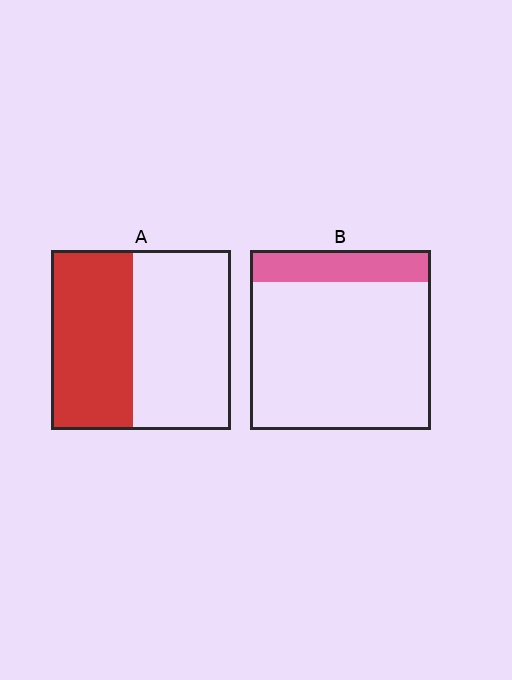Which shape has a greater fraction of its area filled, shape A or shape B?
Shape A.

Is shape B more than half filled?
No.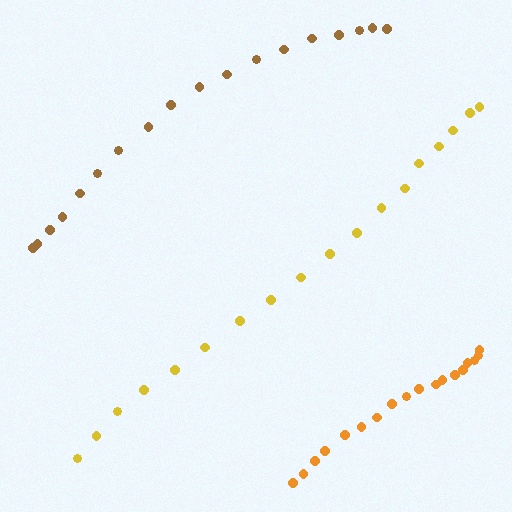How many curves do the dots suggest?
There are 3 distinct paths.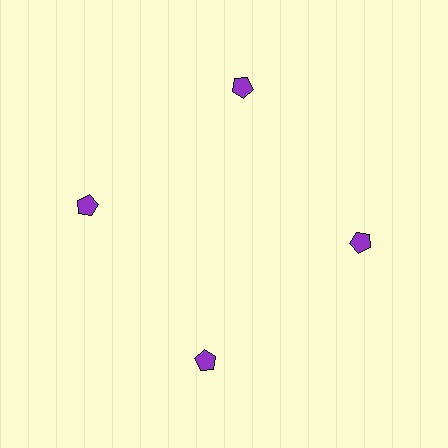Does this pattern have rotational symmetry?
Yes, this pattern has 4-fold rotational symmetry. It looks the same after rotating 90 degrees around the center.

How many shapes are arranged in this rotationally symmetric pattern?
There are 4 shapes, arranged in 4 groups of 1.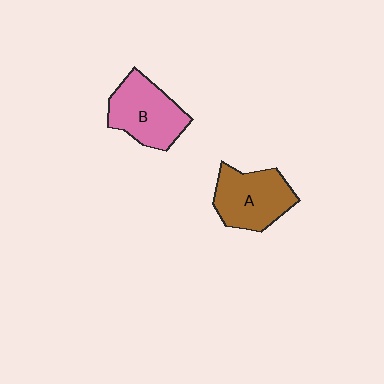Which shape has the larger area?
Shape B (pink).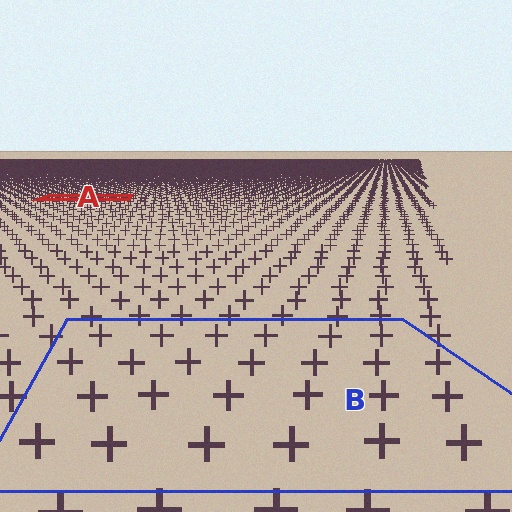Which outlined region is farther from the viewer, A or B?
Region A is farther from the viewer — the texture elements inside it appear smaller and more densely packed.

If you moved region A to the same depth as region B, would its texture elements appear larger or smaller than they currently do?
They would appear larger. At a closer depth, the same texture elements are projected at a bigger on-screen size.